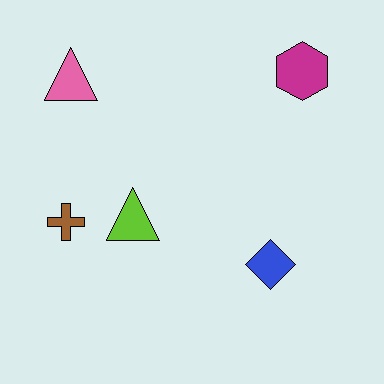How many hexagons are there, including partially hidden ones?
There is 1 hexagon.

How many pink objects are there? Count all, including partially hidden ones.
There is 1 pink object.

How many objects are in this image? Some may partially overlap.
There are 5 objects.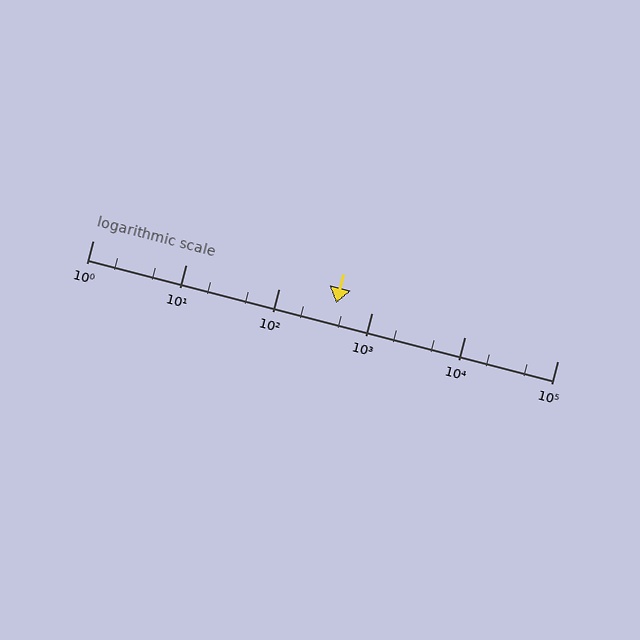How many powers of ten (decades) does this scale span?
The scale spans 5 decades, from 1 to 100000.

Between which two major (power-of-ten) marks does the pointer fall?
The pointer is between 100 and 1000.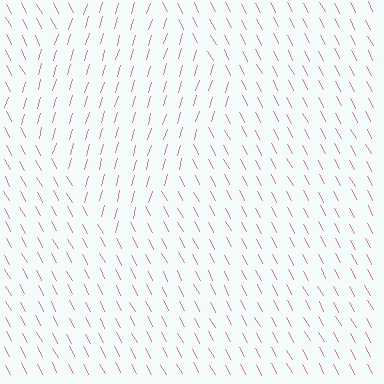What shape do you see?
I see a diamond.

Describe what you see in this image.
The image is filled with small pink line segments. A diamond region in the image has lines oriented differently from the surrounding lines, creating a visible texture boundary.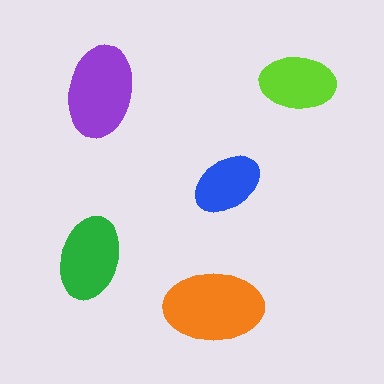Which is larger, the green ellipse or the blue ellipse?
The green one.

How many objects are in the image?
There are 5 objects in the image.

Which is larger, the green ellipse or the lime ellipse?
The green one.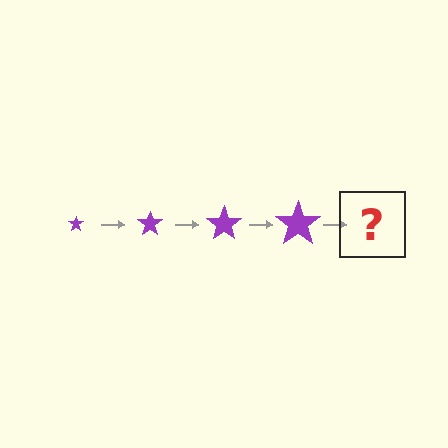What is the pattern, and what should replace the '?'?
The pattern is that the star gets progressively larger each step. The '?' should be a purple star, larger than the previous one.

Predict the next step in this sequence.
The next step is a purple star, larger than the previous one.